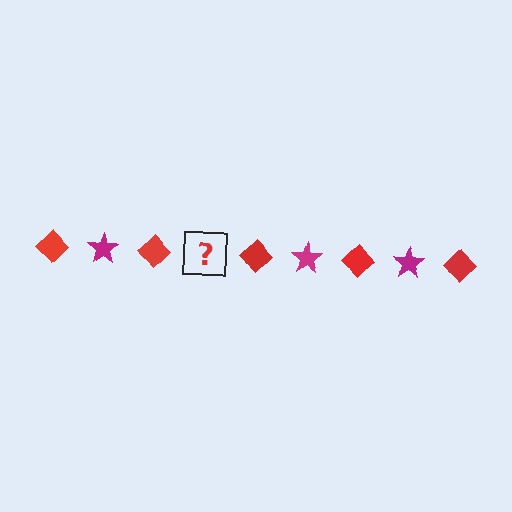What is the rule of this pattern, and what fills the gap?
The rule is that the pattern alternates between red diamond and magenta star. The gap should be filled with a magenta star.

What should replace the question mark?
The question mark should be replaced with a magenta star.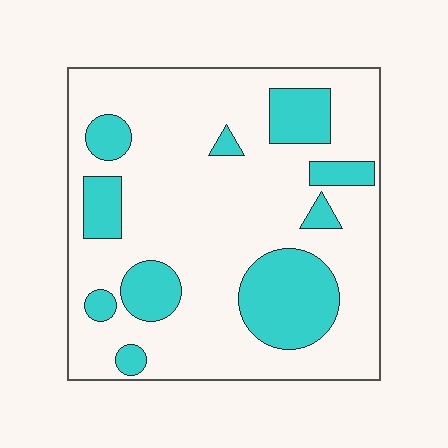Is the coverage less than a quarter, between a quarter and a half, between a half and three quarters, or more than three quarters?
Less than a quarter.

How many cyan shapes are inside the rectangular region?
10.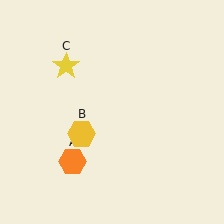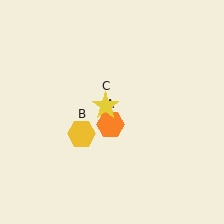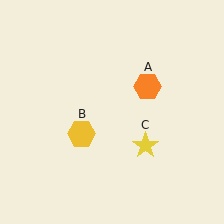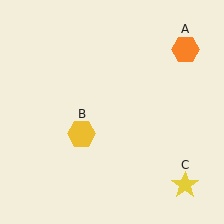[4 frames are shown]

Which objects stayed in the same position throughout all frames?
Yellow hexagon (object B) remained stationary.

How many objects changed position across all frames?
2 objects changed position: orange hexagon (object A), yellow star (object C).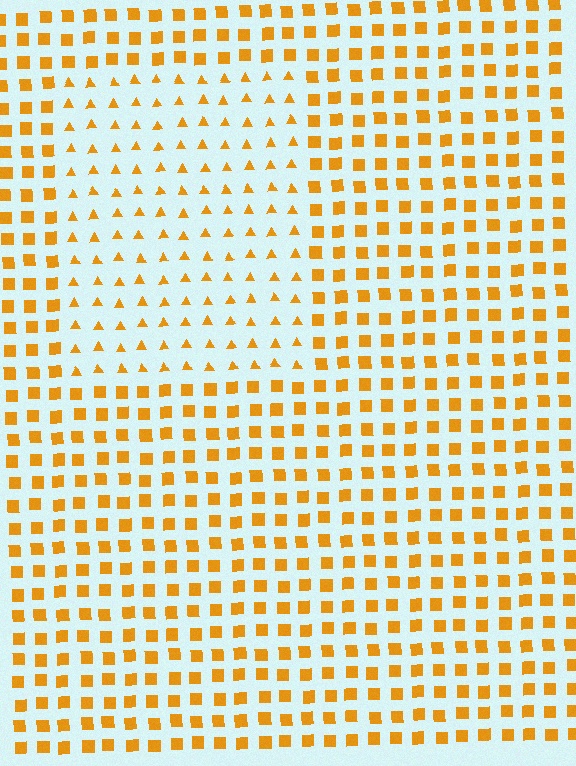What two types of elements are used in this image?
The image uses triangles inside the rectangle region and squares outside it.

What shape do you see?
I see a rectangle.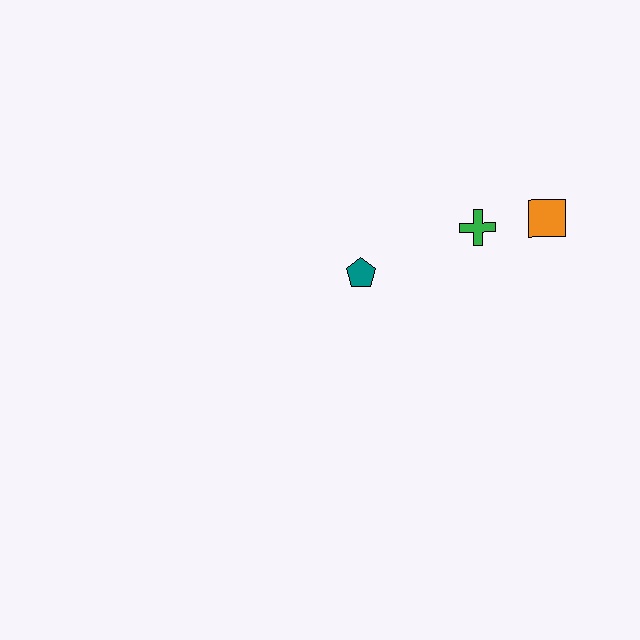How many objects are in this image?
There are 3 objects.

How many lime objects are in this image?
There are no lime objects.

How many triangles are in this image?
There are no triangles.